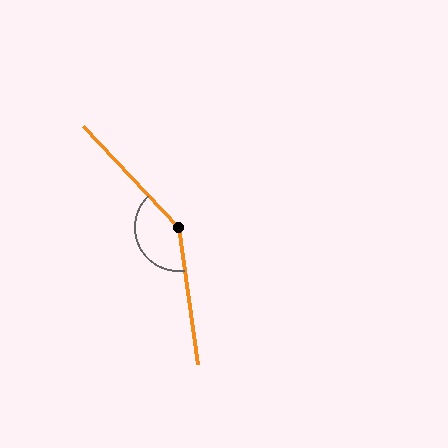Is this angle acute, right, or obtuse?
It is obtuse.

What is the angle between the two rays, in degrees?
Approximately 144 degrees.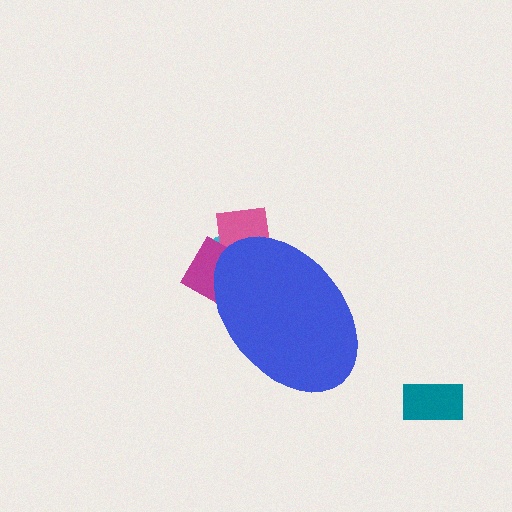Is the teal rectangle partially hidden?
No, the teal rectangle is fully visible.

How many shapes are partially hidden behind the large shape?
4 shapes are partially hidden.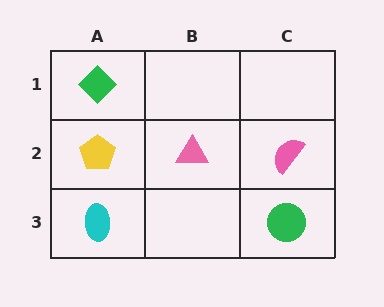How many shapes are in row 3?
2 shapes.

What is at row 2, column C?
A pink semicircle.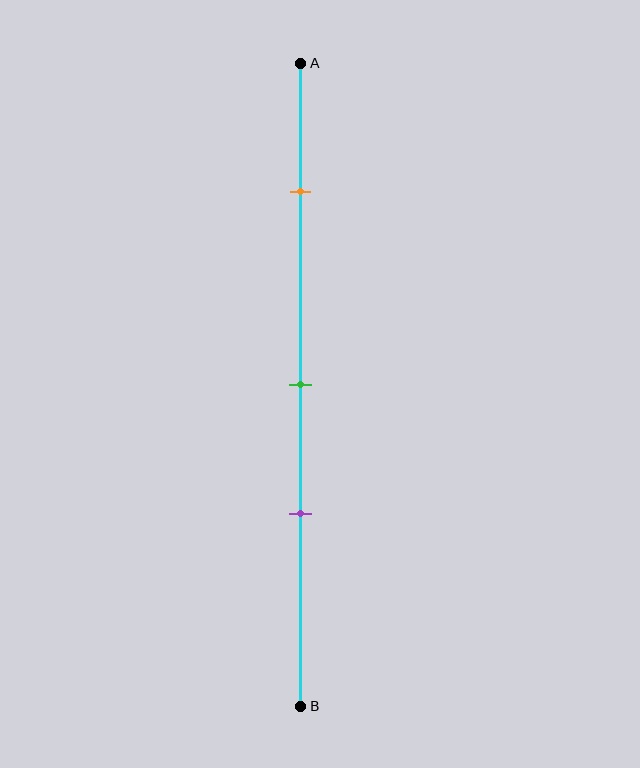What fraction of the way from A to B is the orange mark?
The orange mark is approximately 20% (0.2) of the way from A to B.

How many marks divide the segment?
There are 3 marks dividing the segment.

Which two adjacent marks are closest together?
The green and purple marks are the closest adjacent pair.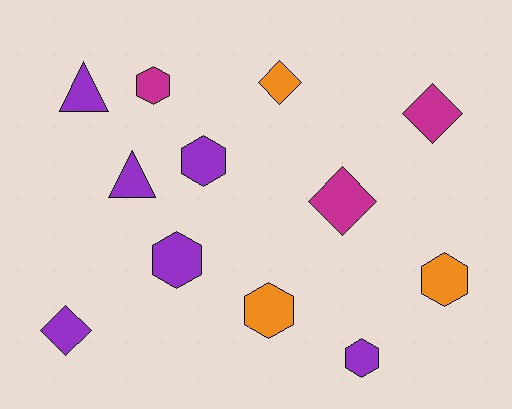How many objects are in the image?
There are 12 objects.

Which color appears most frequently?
Purple, with 6 objects.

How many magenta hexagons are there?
There is 1 magenta hexagon.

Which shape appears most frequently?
Hexagon, with 6 objects.